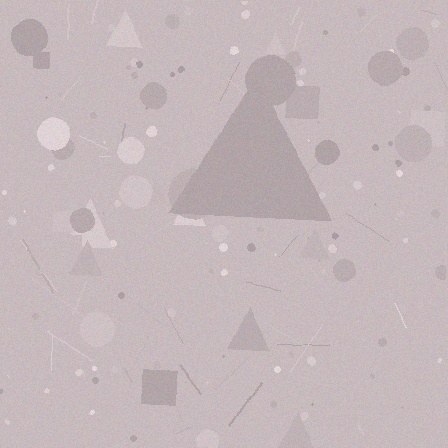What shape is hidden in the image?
A triangle is hidden in the image.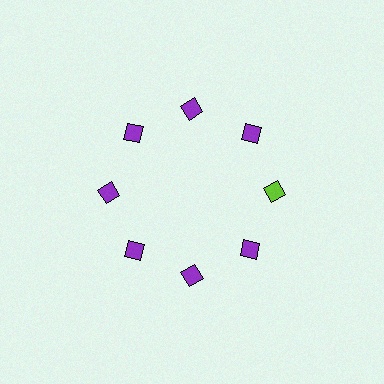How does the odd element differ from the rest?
It has a different color: lime instead of purple.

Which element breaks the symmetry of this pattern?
The lime diamond at roughly the 3 o'clock position breaks the symmetry. All other shapes are purple diamonds.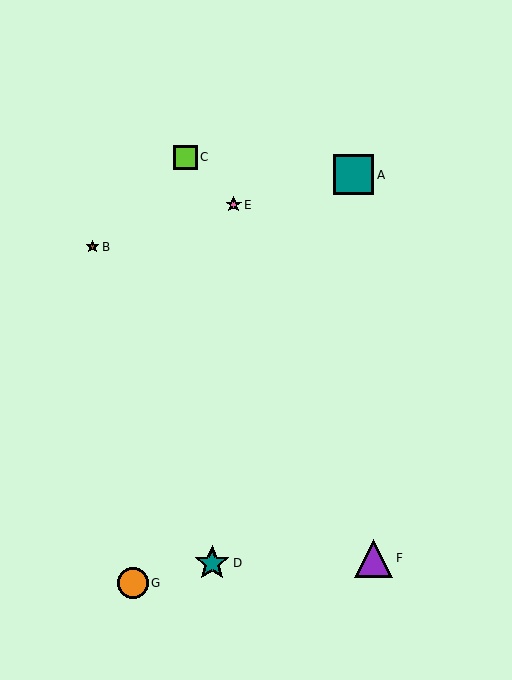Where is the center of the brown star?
The center of the brown star is at (92, 247).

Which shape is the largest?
The teal square (labeled A) is the largest.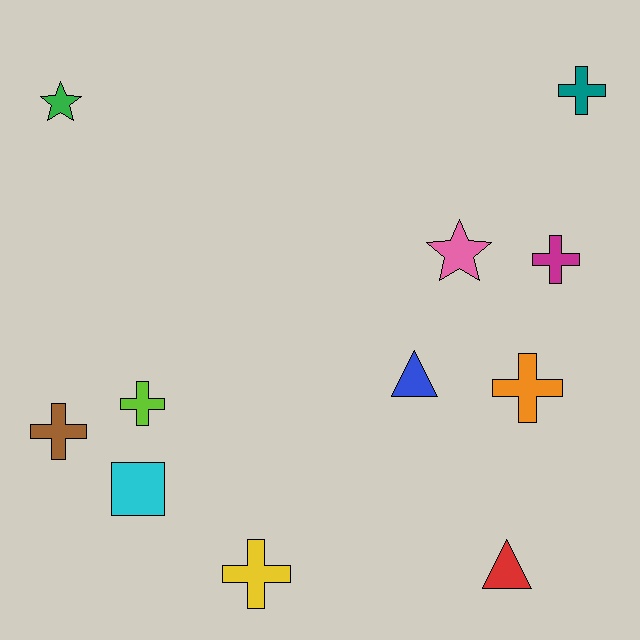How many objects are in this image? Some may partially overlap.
There are 11 objects.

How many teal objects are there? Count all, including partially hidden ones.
There is 1 teal object.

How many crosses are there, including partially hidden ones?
There are 6 crosses.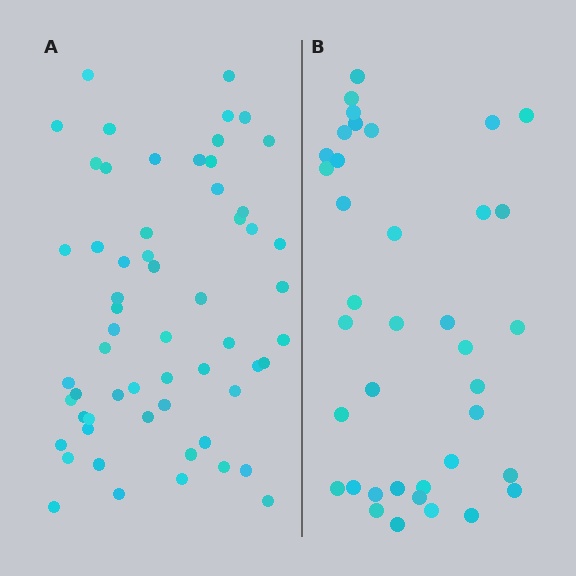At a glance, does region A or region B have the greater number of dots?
Region A (the left region) has more dots.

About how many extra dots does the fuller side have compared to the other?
Region A has approximately 20 more dots than region B.